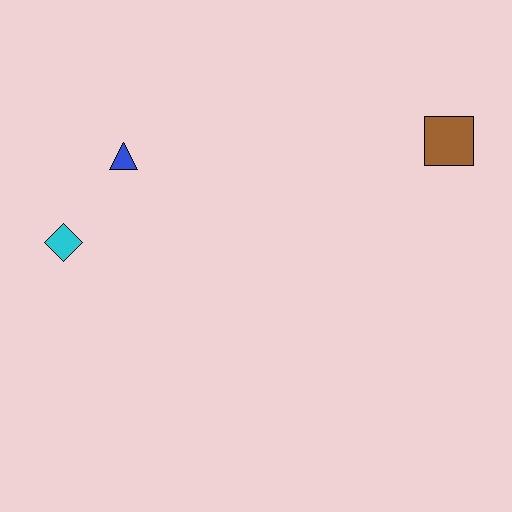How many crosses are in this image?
There are no crosses.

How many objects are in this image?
There are 3 objects.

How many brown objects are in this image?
There is 1 brown object.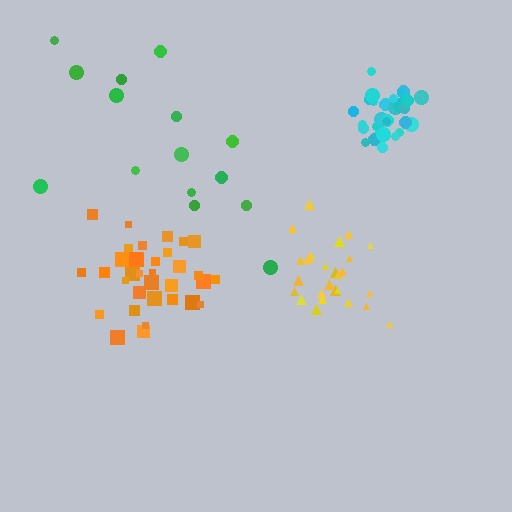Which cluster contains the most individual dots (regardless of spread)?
Cyan (34).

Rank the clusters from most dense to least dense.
cyan, orange, yellow, green.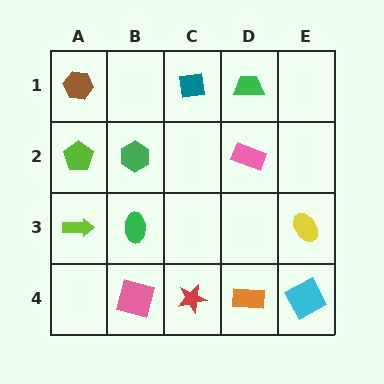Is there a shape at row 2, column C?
No, that cell is empty.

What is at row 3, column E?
A yellow ellipse.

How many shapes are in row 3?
3 shapes.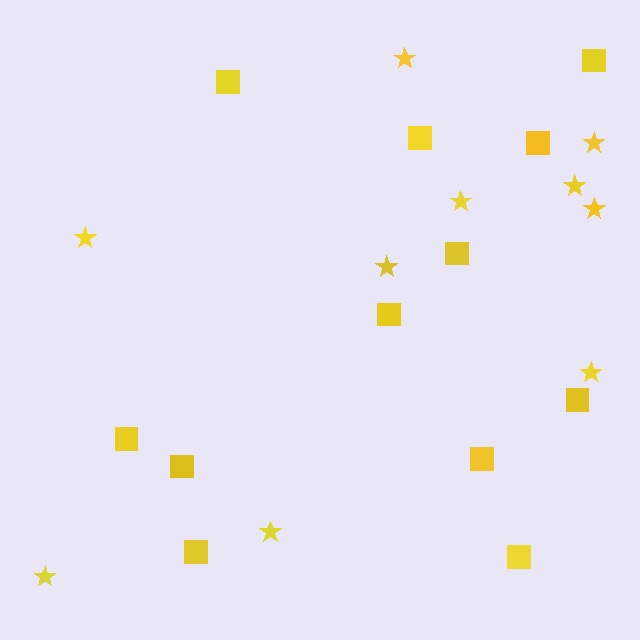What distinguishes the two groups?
There are 2 groups: one group of stars (10) and one group of squares (12).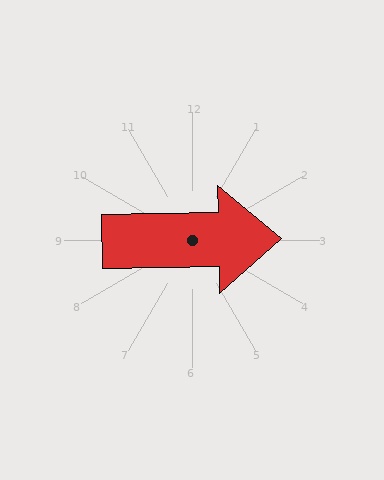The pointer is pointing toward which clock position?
Roughly 3 o'clock.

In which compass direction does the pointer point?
East.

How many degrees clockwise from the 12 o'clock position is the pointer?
Approximately 89 degrees.